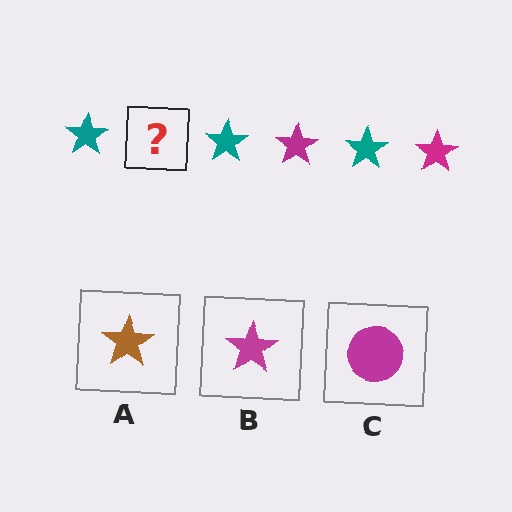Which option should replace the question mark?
Option B.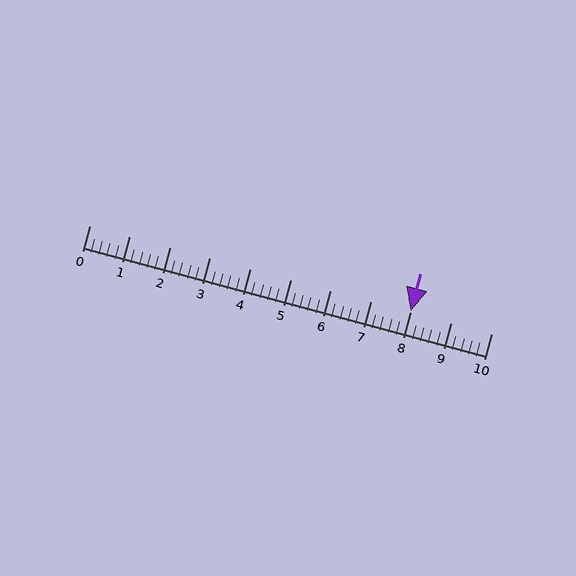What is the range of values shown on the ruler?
The ruler shows values from 0 to 10.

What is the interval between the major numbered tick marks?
The major tick marks are spaced 1 units apart.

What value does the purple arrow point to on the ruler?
The purple arrow points to approximately 8.0.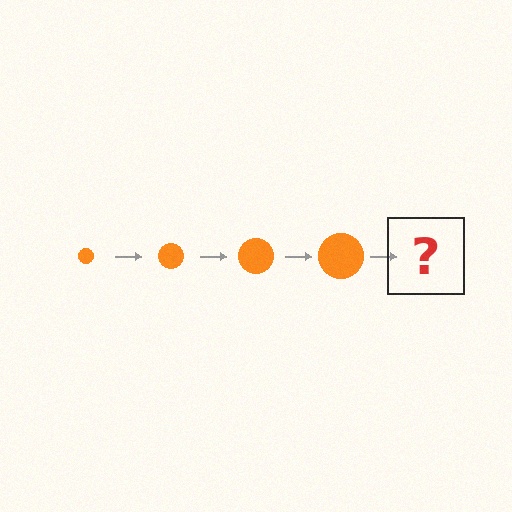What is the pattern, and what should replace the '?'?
The pattern is that the circle gets progressively larger each step. The '?' should be an orange circle, larger than the previous one.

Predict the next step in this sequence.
The next step is an orange circle, larger than the previous one.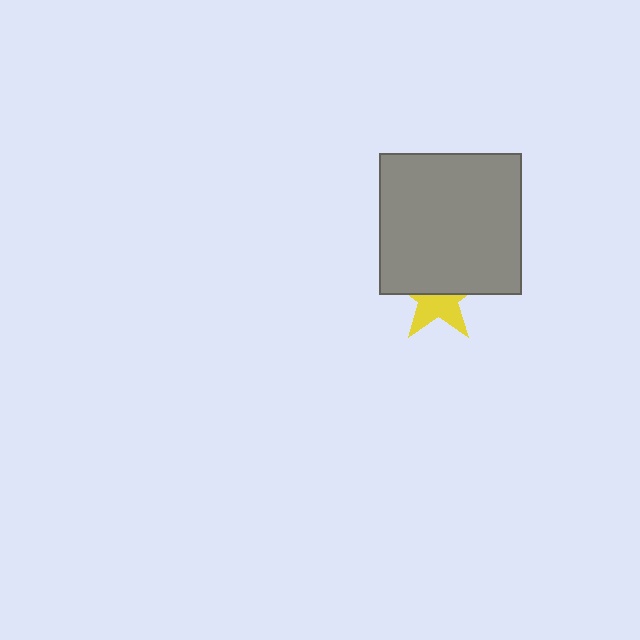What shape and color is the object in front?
The object in front is a gray square.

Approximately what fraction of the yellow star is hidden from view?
Roughly 53% of the yellow star is hidden behind the gray square.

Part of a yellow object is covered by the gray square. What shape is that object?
It is a star.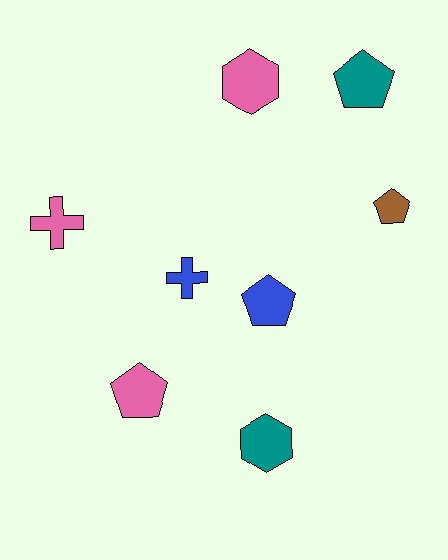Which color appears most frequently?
Pink, with 3 objects.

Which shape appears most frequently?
Pentagon, with 4 objects.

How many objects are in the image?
There are 8 objects.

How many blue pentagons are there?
There is 1 blue pentagon.